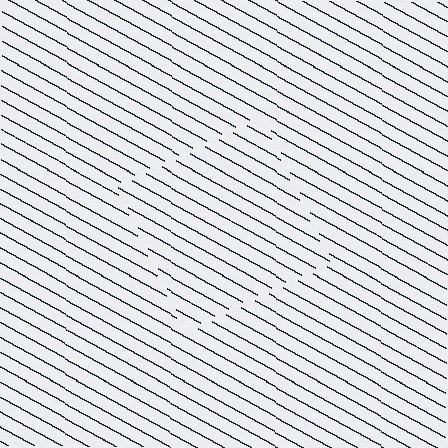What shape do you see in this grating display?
An illusory square. The interior of the shape contains the same grating, shifted by half a period — the contour is defined by the phase discontinuity where line-ends from the inner and outer gratings abut.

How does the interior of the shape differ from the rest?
The interior of the shape contains the same grating, shifted by half a period — the contour is defined by the phase discontinuity where line-ends from the inner and outer gratings abut.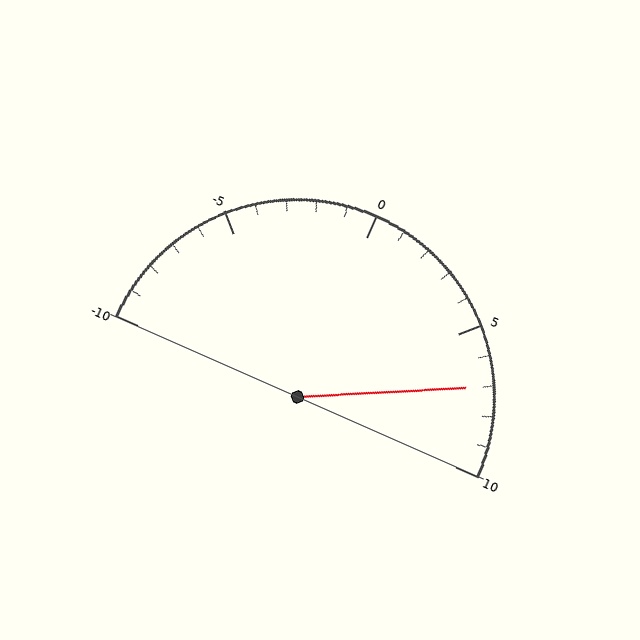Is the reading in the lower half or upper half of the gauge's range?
The reading is in the upper half of the range (-10 to 10).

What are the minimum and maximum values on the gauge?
The gauge ranges from -10 to 10.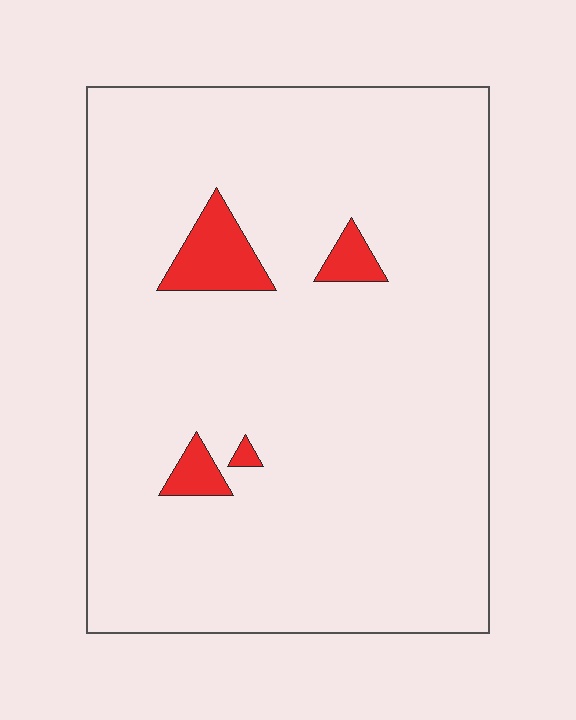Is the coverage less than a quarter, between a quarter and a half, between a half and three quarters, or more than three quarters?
Less than a quarter.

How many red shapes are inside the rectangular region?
4.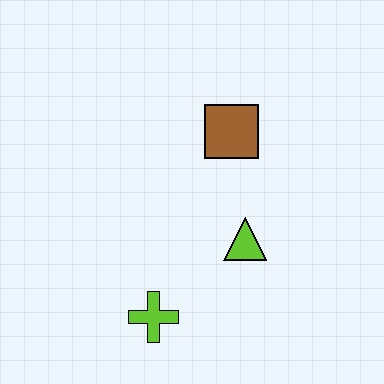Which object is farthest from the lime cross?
The brown square is farthest from the lime cross.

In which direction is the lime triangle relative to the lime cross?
The lime triangle is to the right of the lime cross.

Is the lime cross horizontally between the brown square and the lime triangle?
No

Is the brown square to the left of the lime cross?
No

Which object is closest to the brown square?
The lime triangle is closest to the brown square.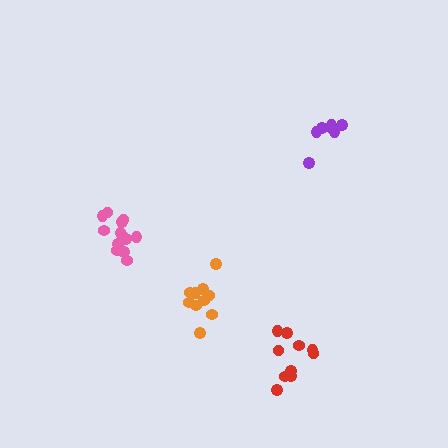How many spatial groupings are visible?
There are 4 spatial groupings.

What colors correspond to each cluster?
The clusters are colored: orange, pink, red, purple.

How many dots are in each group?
Group 1: 10 dots, Group 2: 13 dots, Group 3: 10 dots, Group 4: 7 dots (40 total).